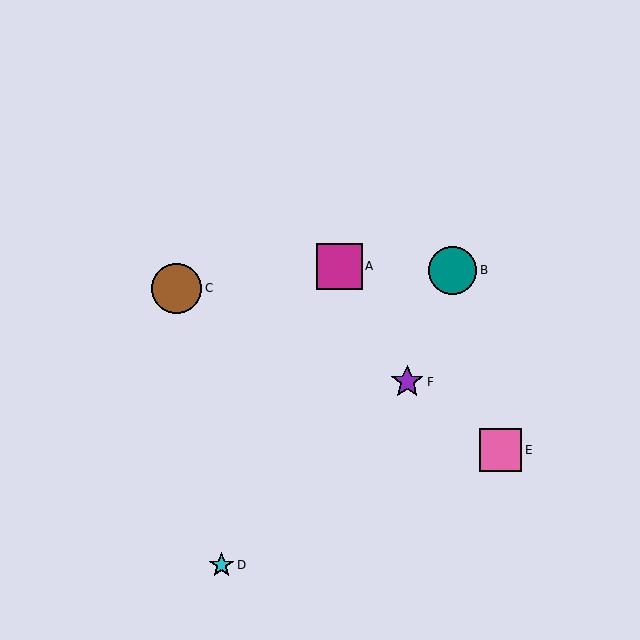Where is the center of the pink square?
The center of the pink square is at (501, 450).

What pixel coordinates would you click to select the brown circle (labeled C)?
Click at (177, 288) to select the brown circle C.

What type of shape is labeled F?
Shape F is a purple star.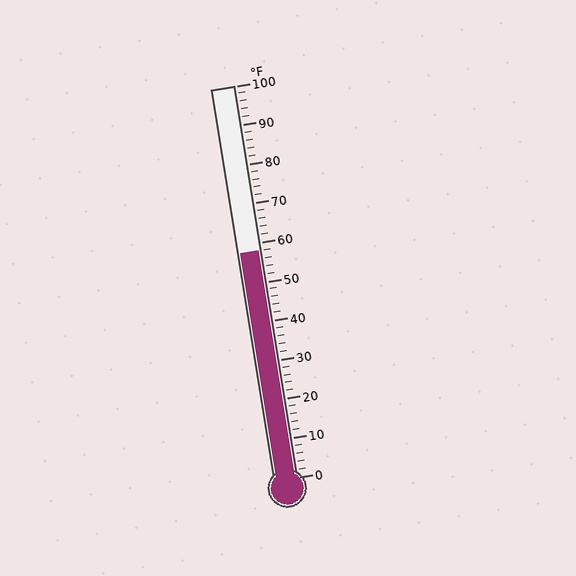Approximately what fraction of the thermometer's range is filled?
The thermometer is filled to approximately 60% of its range.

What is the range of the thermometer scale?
The thermometer scale ranges from 0°F to 100°F.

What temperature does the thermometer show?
The thermometer shows approximately 58°F.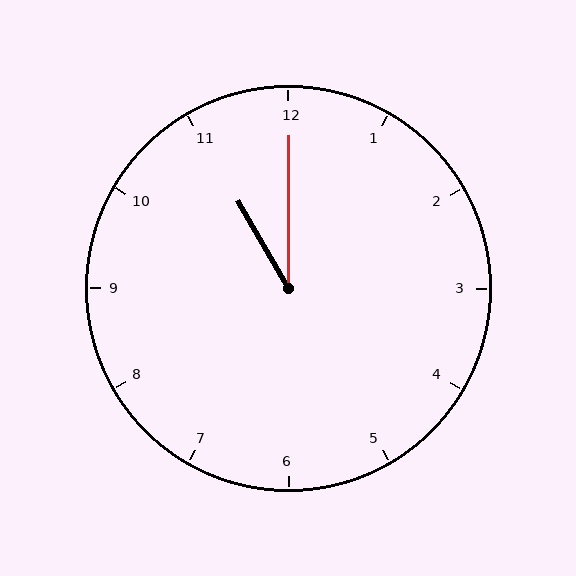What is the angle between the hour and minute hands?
Approximately 30 degrees.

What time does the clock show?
11:00.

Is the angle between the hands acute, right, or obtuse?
It is acute.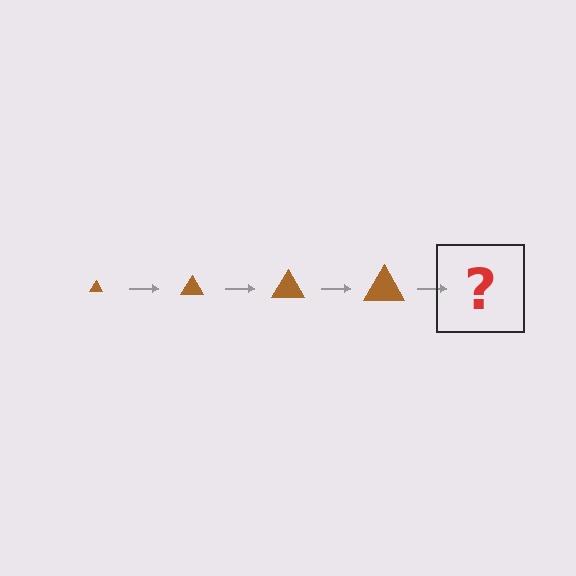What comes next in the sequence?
The next element should be a brown triangle, larger than the previous one.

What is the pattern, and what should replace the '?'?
The pattern is that the triangle gets progressively larger each step. The '?' should be a brown triangle, larger than the previous one.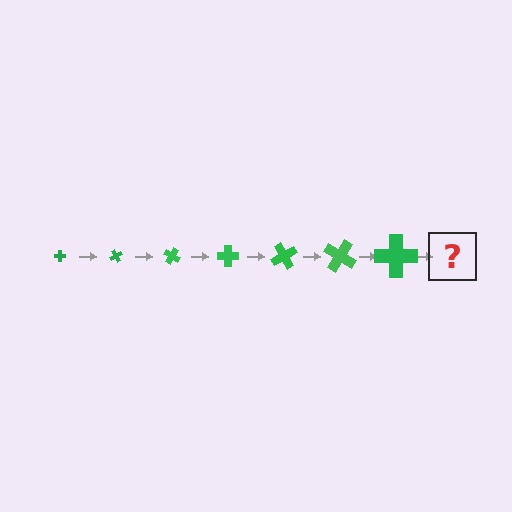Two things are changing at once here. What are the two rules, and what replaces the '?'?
The two rules are that the cross grows larger each step and it rotates 60 degrees each step. The '?' should be a cross, larger than the previous one and rotated 420 degrees from the start.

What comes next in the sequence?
The next element should be a cross, larger than the previous one and rotated 420 degrees from the start.